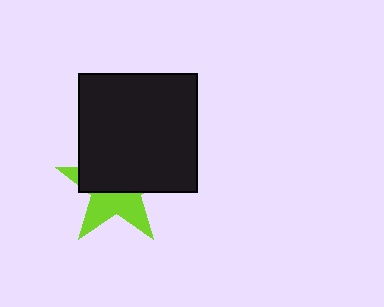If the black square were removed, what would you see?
You would see the complete lime star.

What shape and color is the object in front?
The object in front is a black square.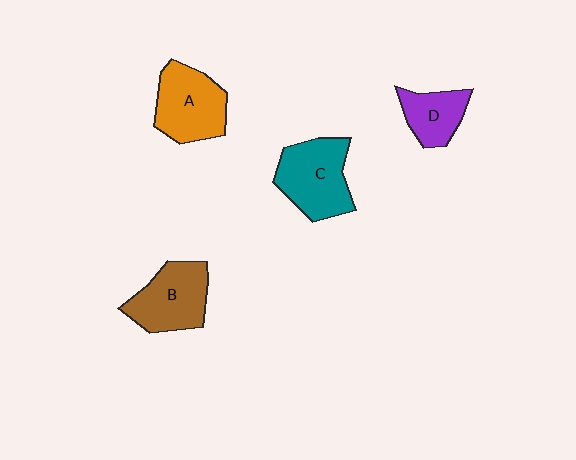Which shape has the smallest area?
Shape D (purple).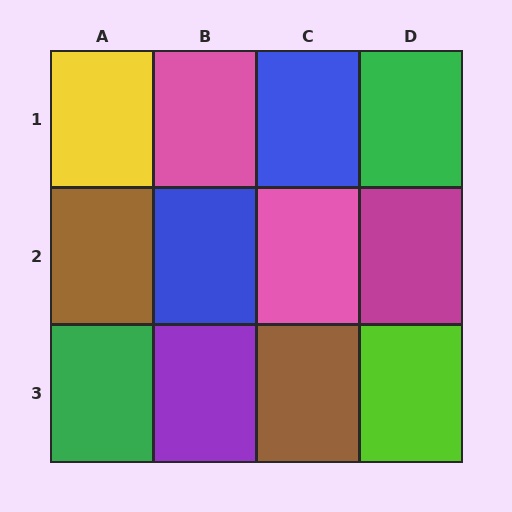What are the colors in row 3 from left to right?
Green, purple, brown, lime.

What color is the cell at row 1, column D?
Green.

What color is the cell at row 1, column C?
Blue.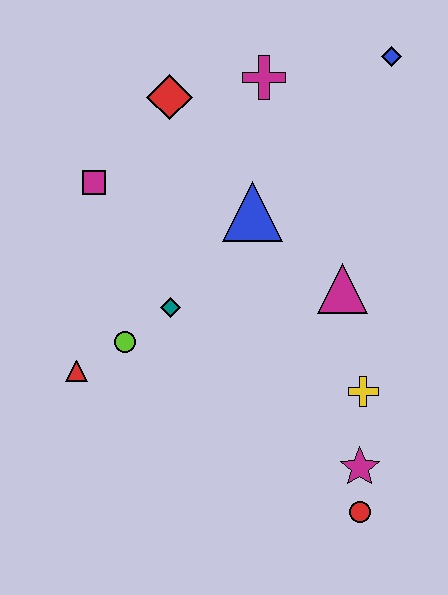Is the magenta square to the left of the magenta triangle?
Yes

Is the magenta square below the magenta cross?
Yes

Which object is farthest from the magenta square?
The red circle is farthest from the magenta square.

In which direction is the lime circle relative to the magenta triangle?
The lime circle is to the left of the magenta triangle.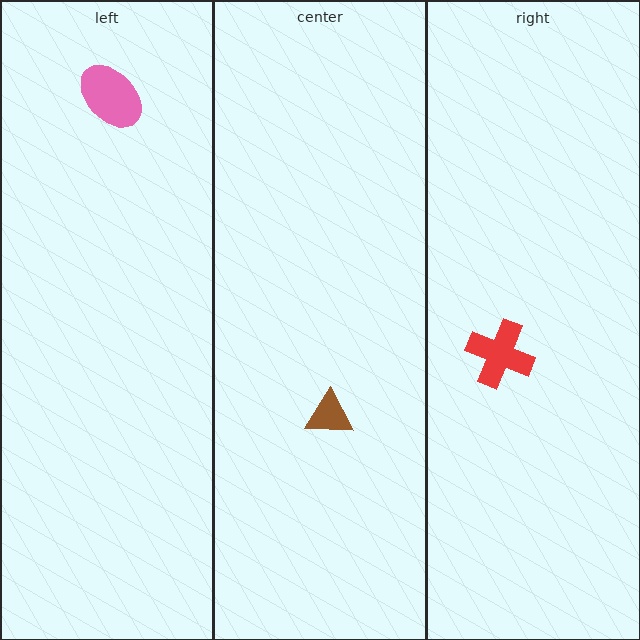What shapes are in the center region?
The brown triangle.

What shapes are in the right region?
The red cross.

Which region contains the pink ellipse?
The left region.